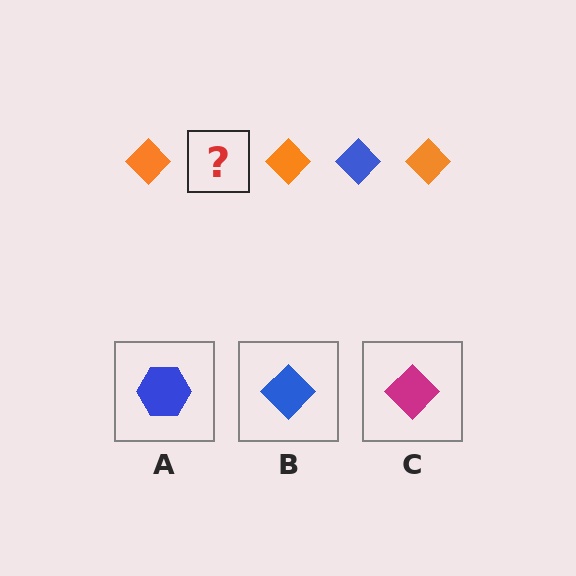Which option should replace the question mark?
Option B.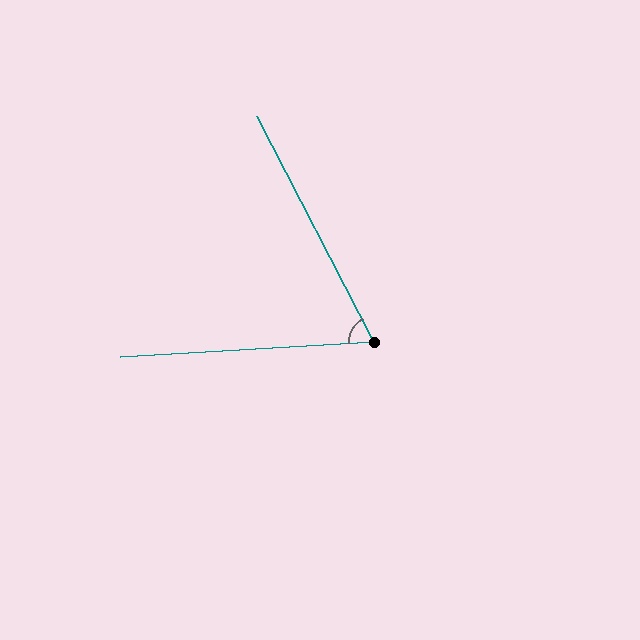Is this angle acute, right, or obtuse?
It is acute.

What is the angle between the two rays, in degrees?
Approximately 66 degrees.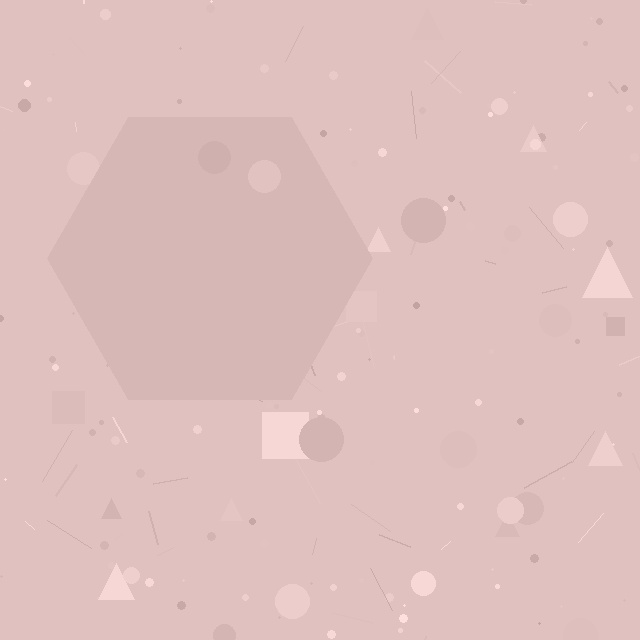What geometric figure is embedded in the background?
A hexagon is embedded in the background.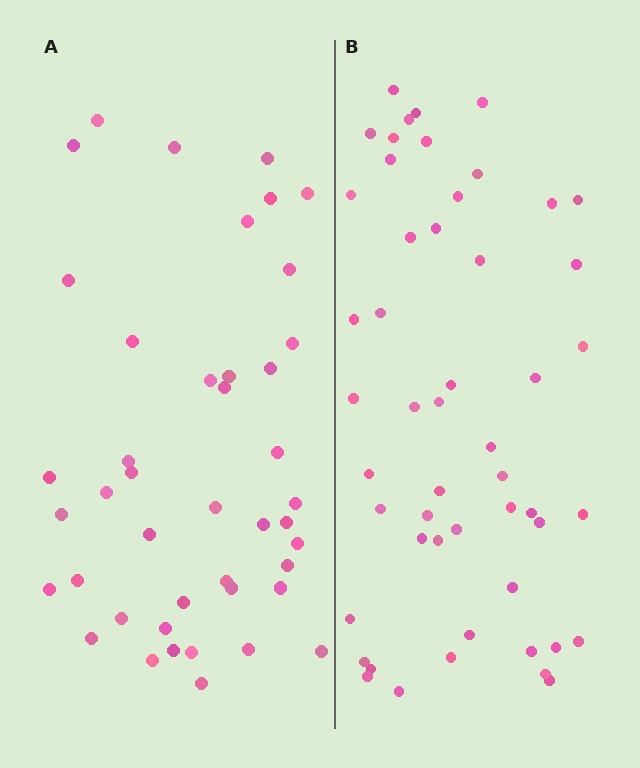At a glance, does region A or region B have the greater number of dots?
Region B (the right region) has more dots.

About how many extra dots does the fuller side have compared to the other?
Region B has roughly 8 or so more dots than region A.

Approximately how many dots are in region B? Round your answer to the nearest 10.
About 50 dots. (The exact count is 51, which rounds to 50.)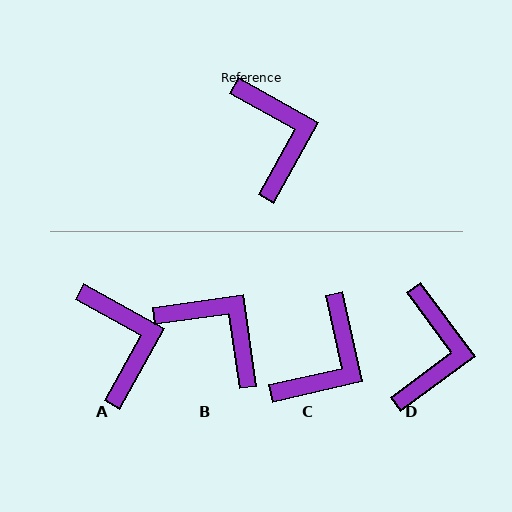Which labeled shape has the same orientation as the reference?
A.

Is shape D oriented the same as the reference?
No, it is off by about 25 degrees.